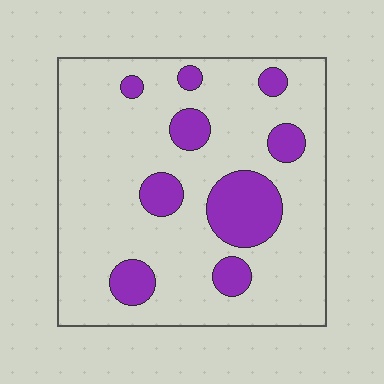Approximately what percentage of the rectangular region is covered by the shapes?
Approximately 20%.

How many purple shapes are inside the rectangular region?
9.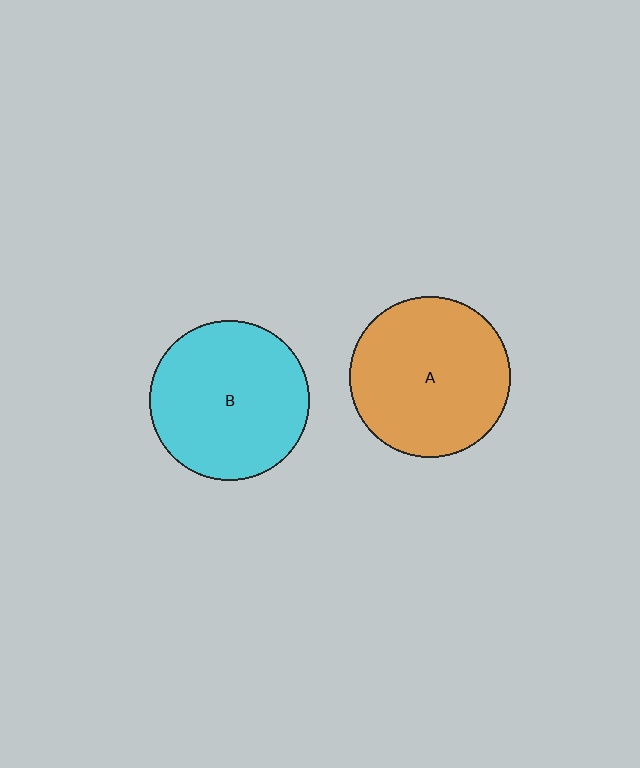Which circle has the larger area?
Circle A (orange).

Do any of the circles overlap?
No, none of the circles overlap.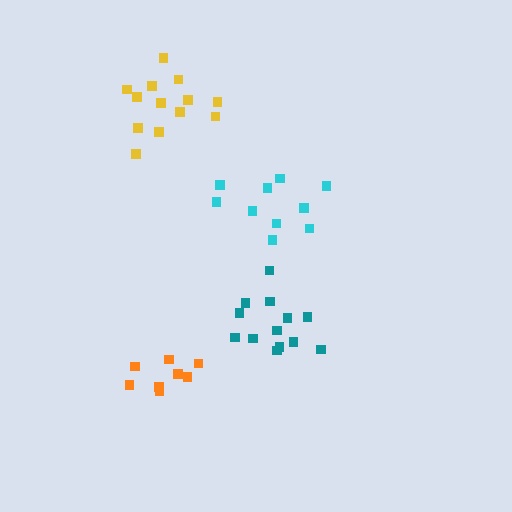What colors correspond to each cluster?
The clusters are colored: orange, cyan, yellow, teal.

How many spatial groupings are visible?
There are 4 spatial groupings.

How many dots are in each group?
Group 1: 8 dots, Group 2: 10 dots, Group 3: 13 dots, Group 4: 13 dots (44 total).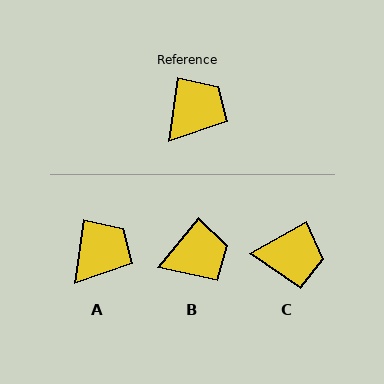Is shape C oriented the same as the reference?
No, it is off by about 53 degrees.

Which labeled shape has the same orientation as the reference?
A.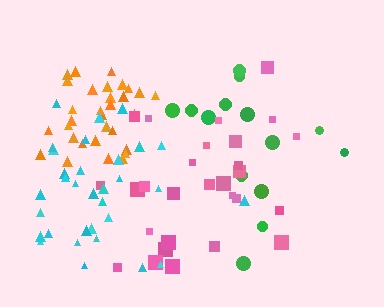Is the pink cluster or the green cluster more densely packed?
Pink.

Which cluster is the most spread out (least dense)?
Green.